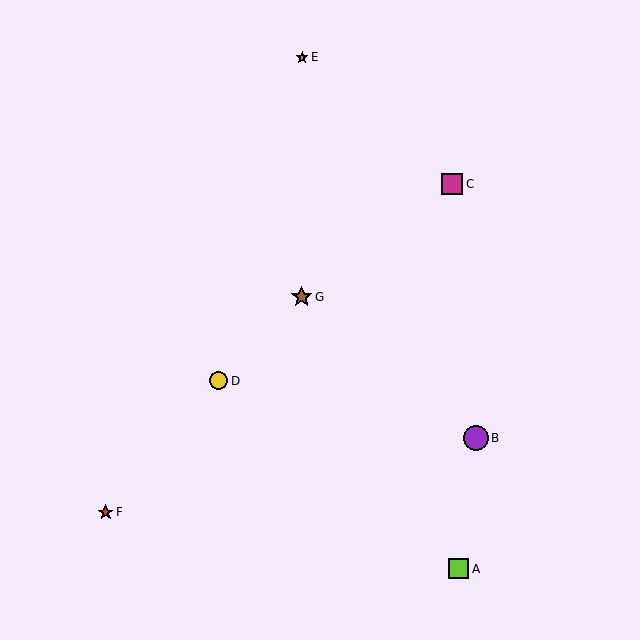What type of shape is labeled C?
Shape C is a magenta square.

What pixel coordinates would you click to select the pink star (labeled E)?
Click at (302, 57) to select the pink star E.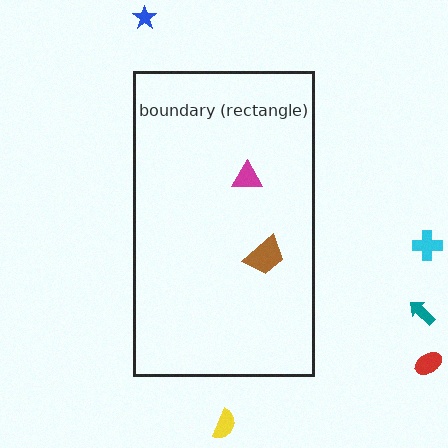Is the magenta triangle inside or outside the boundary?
Inside.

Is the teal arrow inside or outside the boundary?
Outside.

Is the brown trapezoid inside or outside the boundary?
Inside.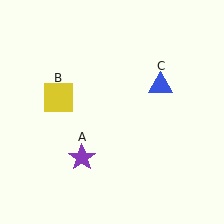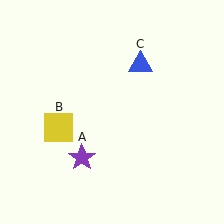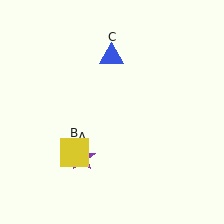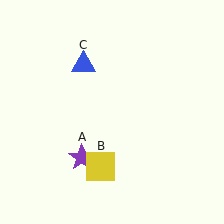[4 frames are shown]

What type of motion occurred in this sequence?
The yellow square (object B), blue triangle (object C) rotated counterclockwise around the center of the scene.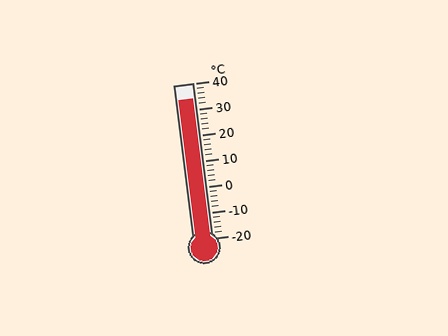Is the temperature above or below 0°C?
The temperature is above 0°C.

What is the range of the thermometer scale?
The thermometer scale ranges from -20°C to 40°C.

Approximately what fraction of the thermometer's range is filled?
The thermometer is filled to approximately 90% of its range.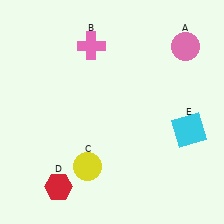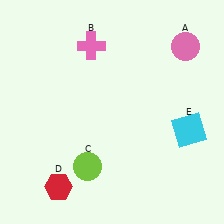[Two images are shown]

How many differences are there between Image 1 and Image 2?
There is 1 difference between the two images.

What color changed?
The circle (C) changed from yellow in Image 1 to lime in Image 2.